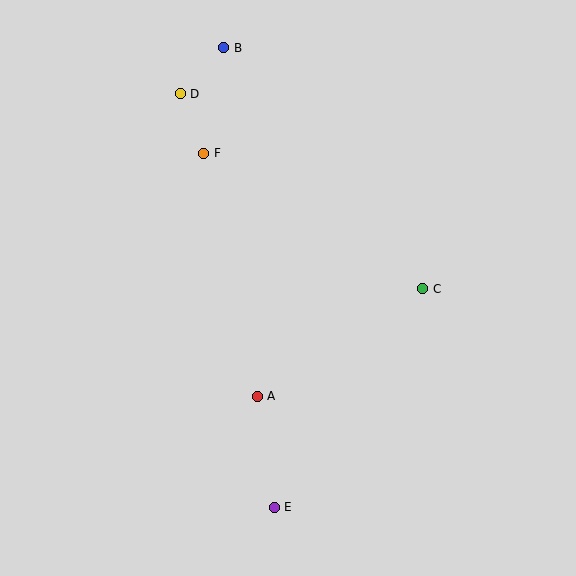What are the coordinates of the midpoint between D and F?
The midpoint between D and F is at (192, 124).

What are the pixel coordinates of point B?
Point B is at (224, 48).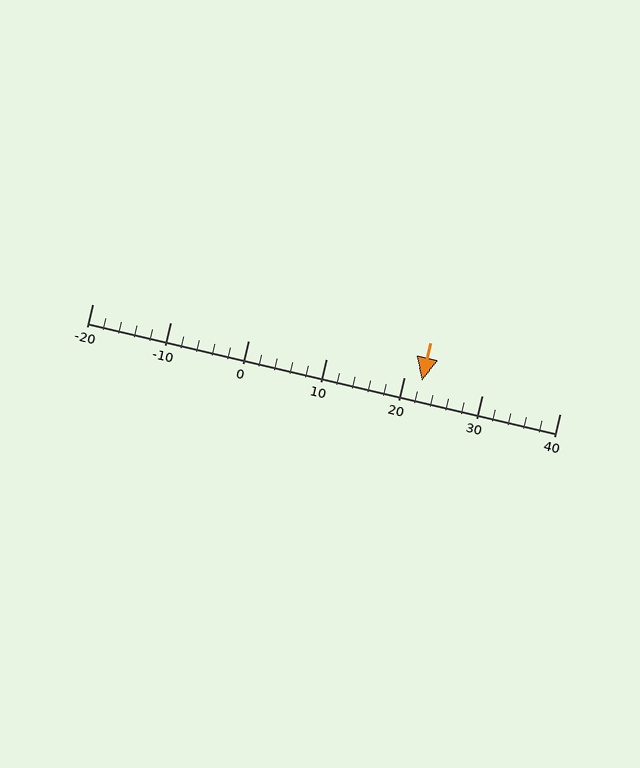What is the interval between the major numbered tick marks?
The major tick marks are spaced 10 units apart.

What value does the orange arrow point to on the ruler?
The orange arrow points to approximately 22.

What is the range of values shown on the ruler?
The ruler shows values from -20 to 40.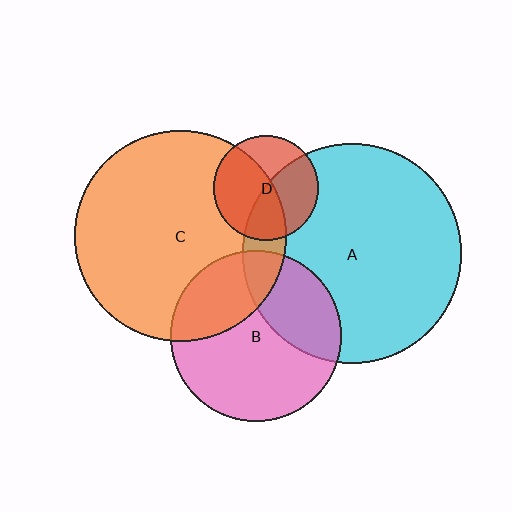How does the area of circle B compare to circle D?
Approximately 2.7 times.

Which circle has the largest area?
Circle A (cyan).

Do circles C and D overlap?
Yes.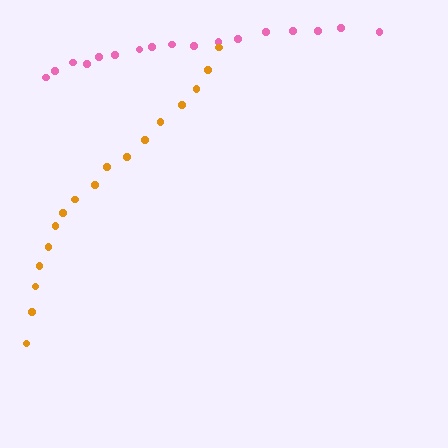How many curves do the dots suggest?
There are 2 distinct paths.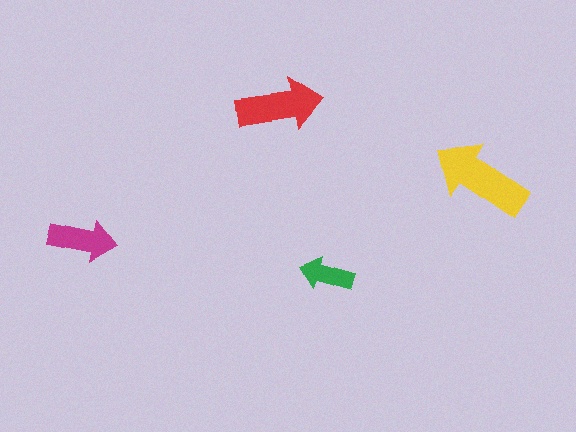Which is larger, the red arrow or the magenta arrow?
The red one.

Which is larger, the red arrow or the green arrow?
The red one.